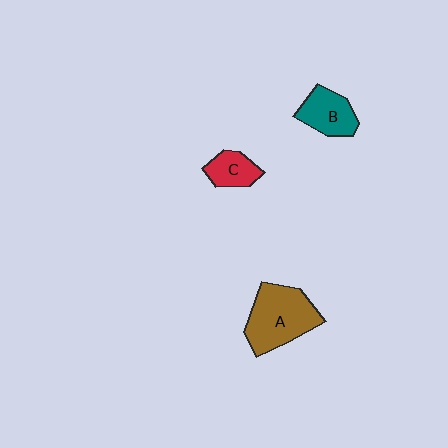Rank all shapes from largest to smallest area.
From largest to smallest: A (brown), B (teal), C (red).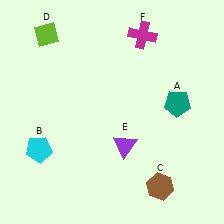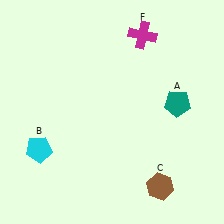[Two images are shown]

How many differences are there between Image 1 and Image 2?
There are 2 differences between the two images.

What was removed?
The lime diamond (D), the purple triangle (E) were removed in Image 2.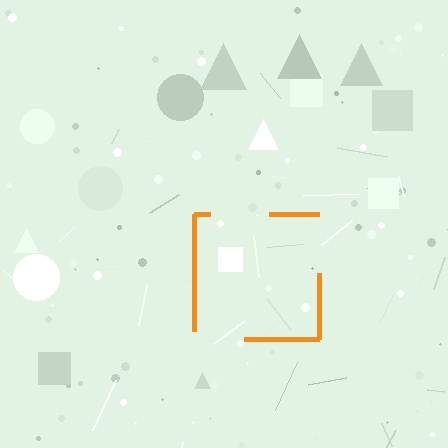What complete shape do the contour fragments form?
The contour fragments form a square.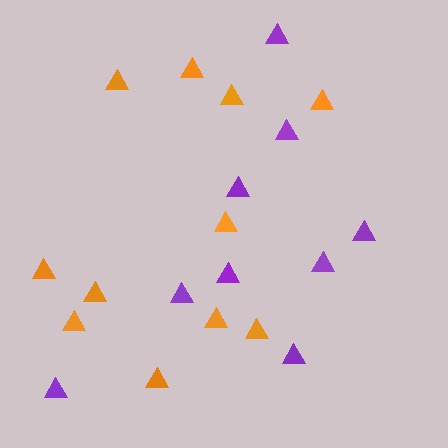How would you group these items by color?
There are 2 groups: one group of orange triangles (11) and one group of purple triangles (9).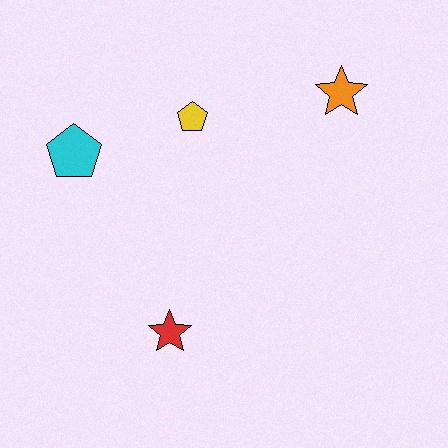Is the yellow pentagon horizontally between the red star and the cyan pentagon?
No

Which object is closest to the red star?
The cyan pentagon is closest to the red star.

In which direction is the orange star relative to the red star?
The orange star is above the red star.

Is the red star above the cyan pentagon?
No